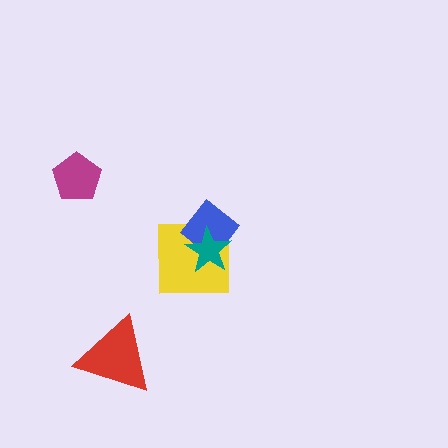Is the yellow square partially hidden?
Yes, it is partially covered by another shape.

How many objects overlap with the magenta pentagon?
0 objects overlap with the magenta pentagon.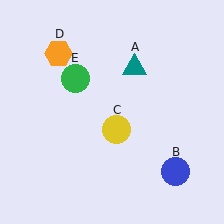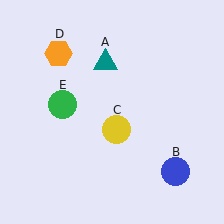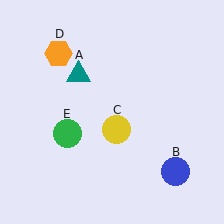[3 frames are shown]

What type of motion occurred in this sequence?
The teal triangle (object A), green circle (object E) rotated counterclockwise around the center of the scene.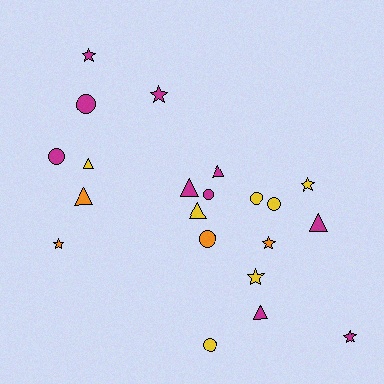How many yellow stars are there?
There are 2 yellow stars.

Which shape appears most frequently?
Star, with 7 objects.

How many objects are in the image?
There are 21 objects.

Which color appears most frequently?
Magenta, with 10 objects.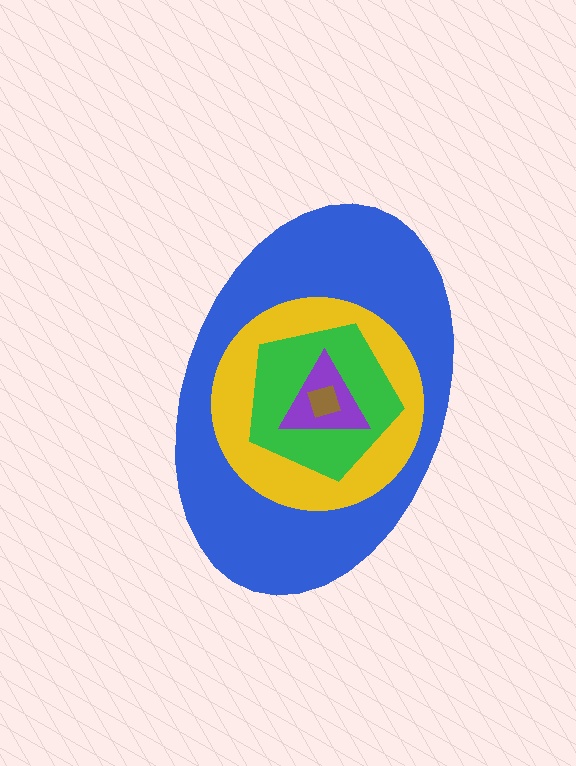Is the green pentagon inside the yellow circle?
Yes.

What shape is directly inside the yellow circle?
The green pentagon.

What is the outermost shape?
The blue ellipse.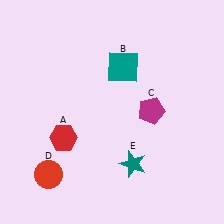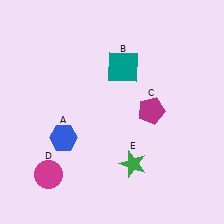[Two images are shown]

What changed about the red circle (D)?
In Image 1, D is red. In Image 2, it changed to magenta.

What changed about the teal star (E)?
In Image 1, E is teal. In Image 2, it changed to green.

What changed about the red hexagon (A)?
In Image 1, A is red. In Image 2, it changed to blue.